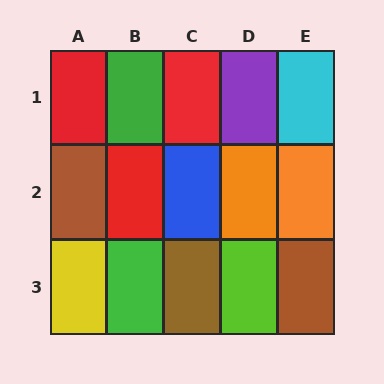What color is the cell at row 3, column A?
Yellow.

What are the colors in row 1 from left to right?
Red, green, red, purple, cyan.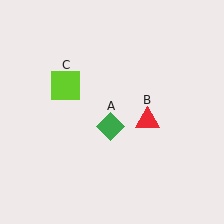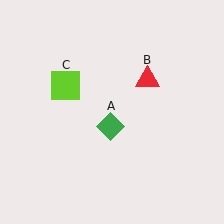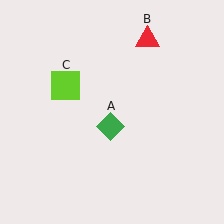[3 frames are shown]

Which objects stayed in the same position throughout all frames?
Green diamond (object A) and lime square (object C) remained stationary.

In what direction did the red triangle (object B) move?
The red triangle (object B) moved up.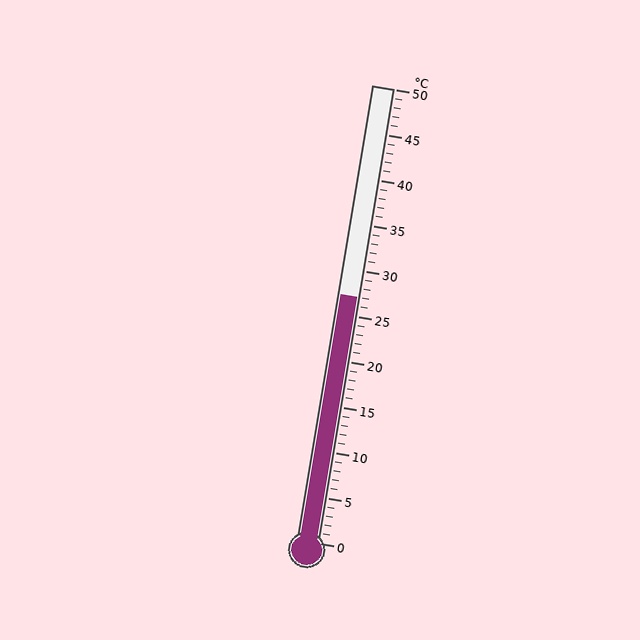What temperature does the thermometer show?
The thermometer shows approximately 27°C.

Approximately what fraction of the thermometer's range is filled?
The thermometer is filled to approximately 55% of its range.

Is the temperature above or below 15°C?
The temperature is above 15°C.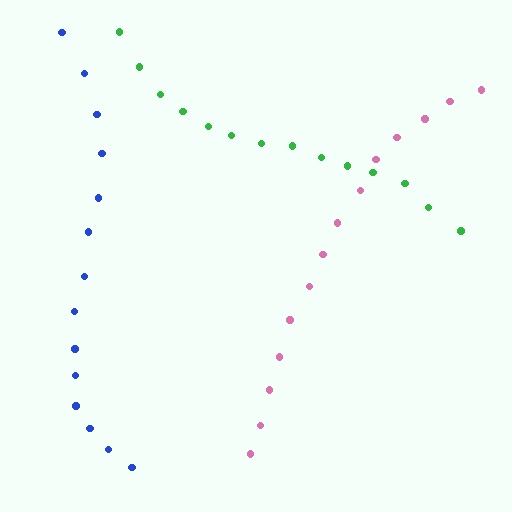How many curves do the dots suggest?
There are 3 distinct paths.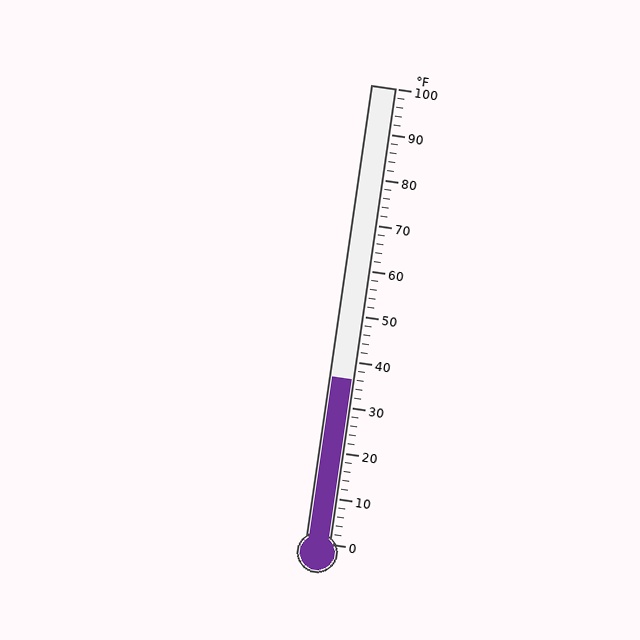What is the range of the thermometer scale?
The thermometer scale ranges from 0°F to 100°F.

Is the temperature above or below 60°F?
The temperature is below 60°F.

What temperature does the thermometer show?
The thermometer shows approximately 36°F.